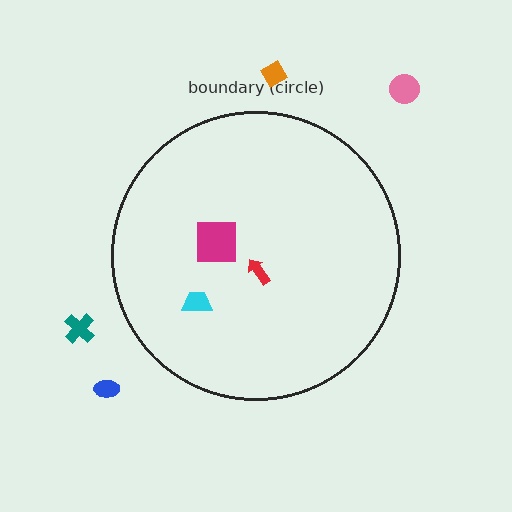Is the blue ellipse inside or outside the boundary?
Outside.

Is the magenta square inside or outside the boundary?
Inside.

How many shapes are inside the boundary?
3 inside, 4 outside.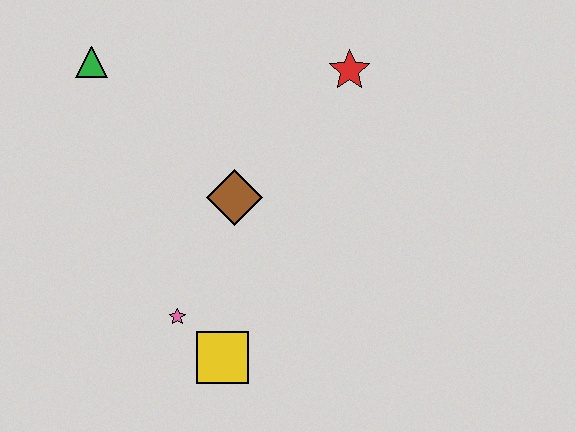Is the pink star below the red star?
Yes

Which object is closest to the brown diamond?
The pink star is closest to the brown diamond.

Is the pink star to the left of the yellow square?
Yes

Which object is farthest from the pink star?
The red star is farthest from the pink star.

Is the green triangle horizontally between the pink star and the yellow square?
No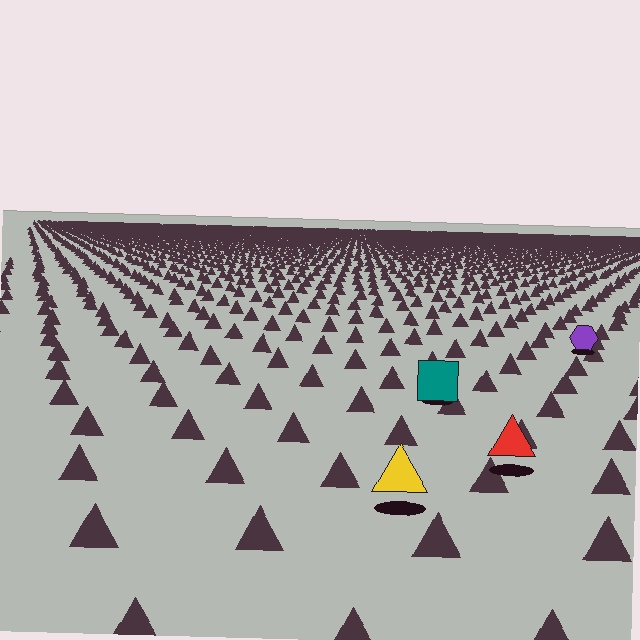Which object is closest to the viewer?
The yellow triangle is closest. The texture marks near it are larger and more spread out.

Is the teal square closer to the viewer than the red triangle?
No. The red triangle is closer — you can tell from the texture gradient: the ground texture is coarser near it.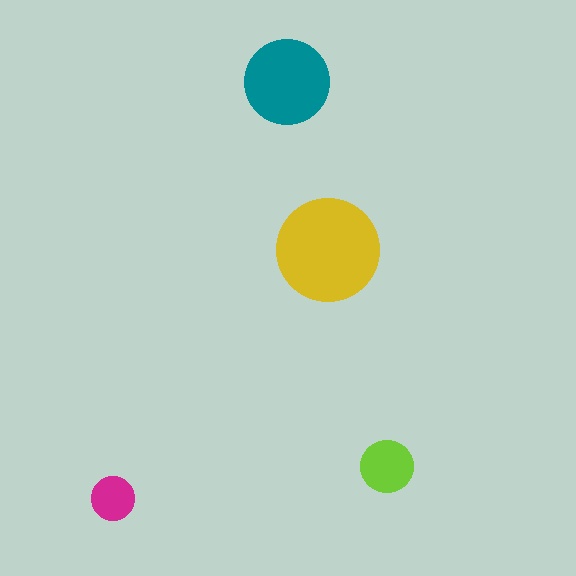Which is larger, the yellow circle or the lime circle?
The yellow one.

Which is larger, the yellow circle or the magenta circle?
The yellow one.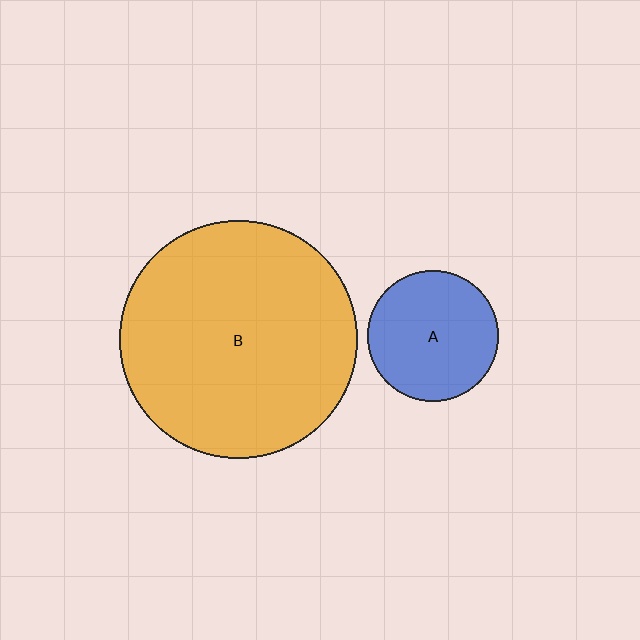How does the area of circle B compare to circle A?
Approximately 3.3 times.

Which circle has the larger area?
Circle B (orange).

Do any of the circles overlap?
No, none of the circles overlap.